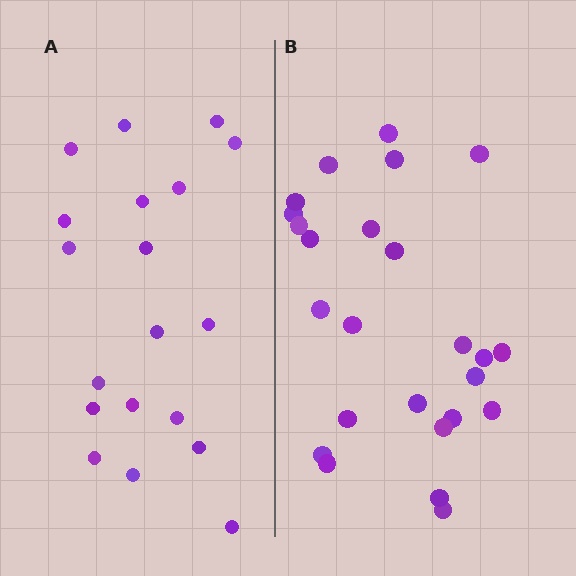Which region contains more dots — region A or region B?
Region B (the right region) has more dots.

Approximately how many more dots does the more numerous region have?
Region B has about 6 more dots than region A.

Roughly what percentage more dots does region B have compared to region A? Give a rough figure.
About 30% more.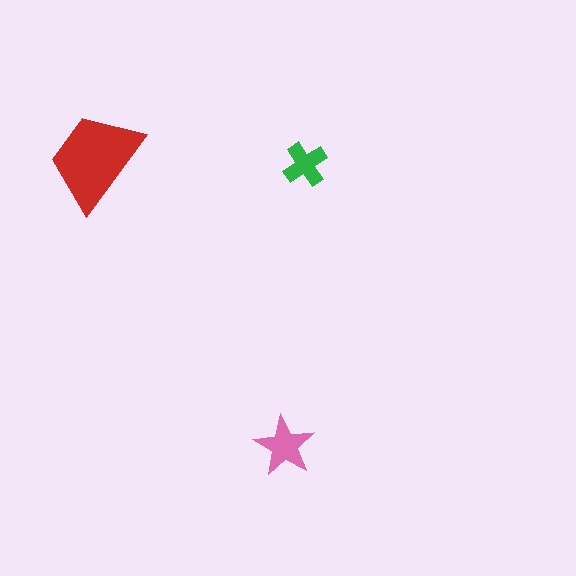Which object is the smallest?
The green cross.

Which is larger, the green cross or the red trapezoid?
The red trapezoid.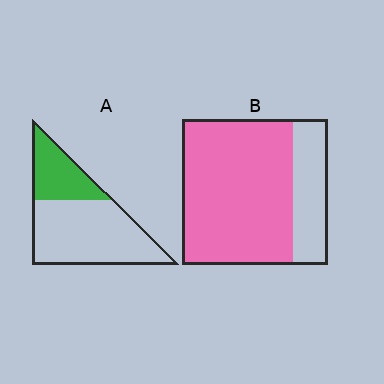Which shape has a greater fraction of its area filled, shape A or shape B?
Shape B.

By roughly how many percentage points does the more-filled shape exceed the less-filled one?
By roughly 45 percentage points (B over A).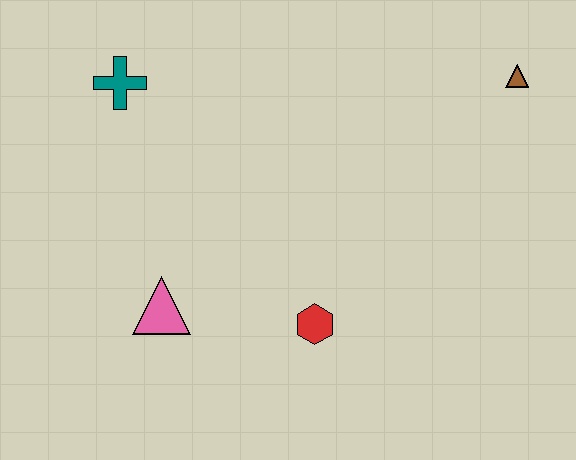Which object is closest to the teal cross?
The pink triangle is closest to the teal cross.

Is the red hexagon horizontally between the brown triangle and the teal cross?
Yes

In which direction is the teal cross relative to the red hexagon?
The teal cross is above the red hexagon.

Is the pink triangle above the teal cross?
No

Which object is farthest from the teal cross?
The brown triangle is farthest from the teal cross.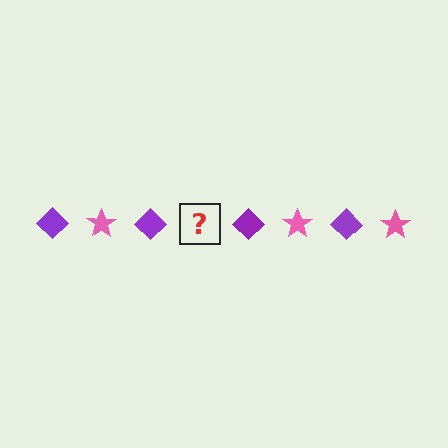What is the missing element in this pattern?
The missing element is a pink star.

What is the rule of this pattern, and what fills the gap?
The rule is that the pattern alternates between purple diamond and pink star. The gap should be filled with a pink star.